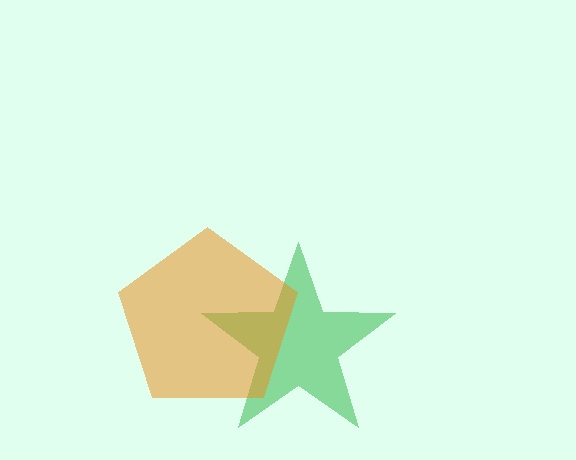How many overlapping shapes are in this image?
There are 2 overlapping shapes in the image.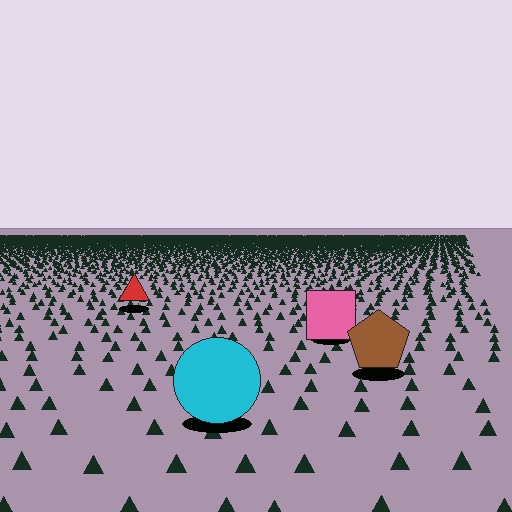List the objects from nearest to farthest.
From nearest to farthest: the cyan circle, the brown pentagon, the pink square, the red triangle.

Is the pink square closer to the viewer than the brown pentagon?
No. The brown pentagon is closer — you can tell from the texture gradient: the ground texture is coarser near it.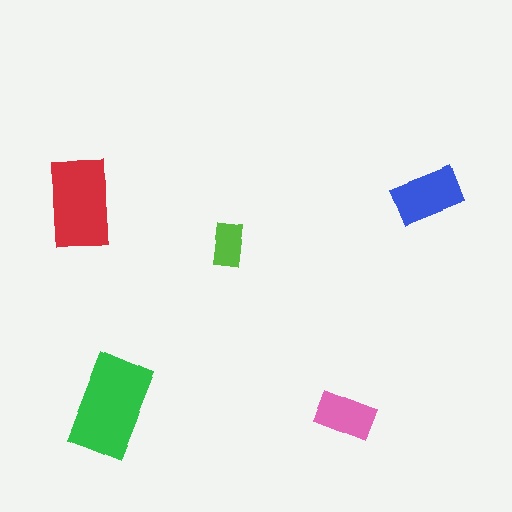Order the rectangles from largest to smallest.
the green one, the red one, the blue one, the pink one, the lime one.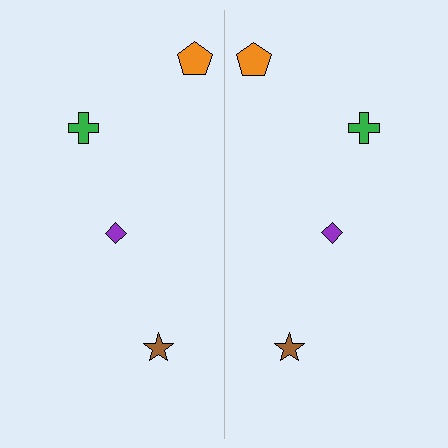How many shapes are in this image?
There are 8 shapes in this image.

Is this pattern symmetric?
Yes, this pattern has bilateral (reflection) symmetry.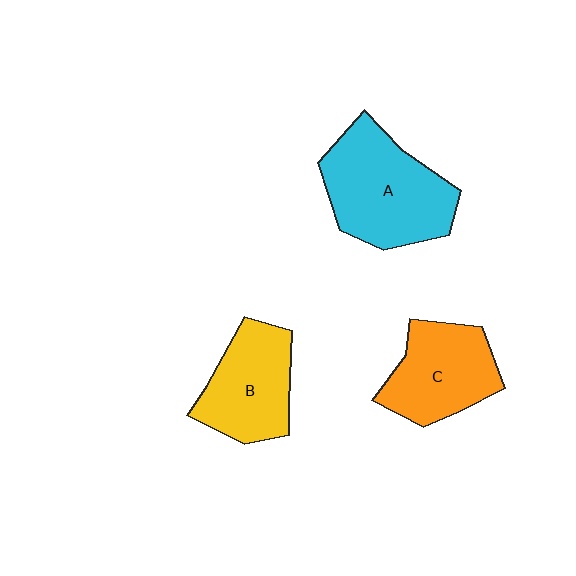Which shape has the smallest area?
Shape B (yellow).